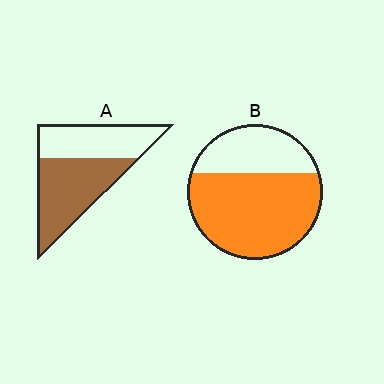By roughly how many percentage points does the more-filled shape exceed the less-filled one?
By roughly 10 percentage points (B over A).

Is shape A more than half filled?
Yes.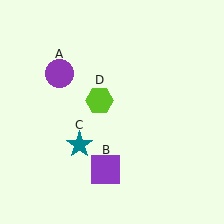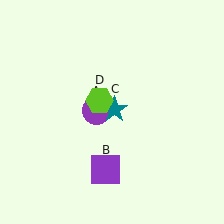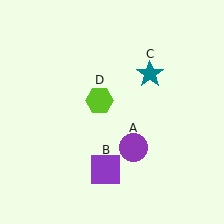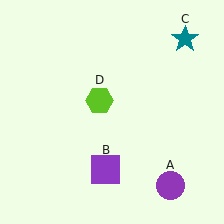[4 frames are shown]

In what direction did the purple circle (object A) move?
The purple circle (object A) moved down and to the right.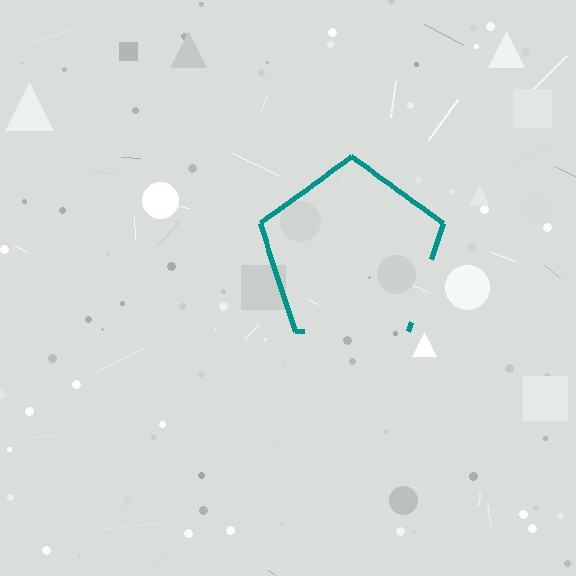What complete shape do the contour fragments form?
The contour fragments form a pentagon.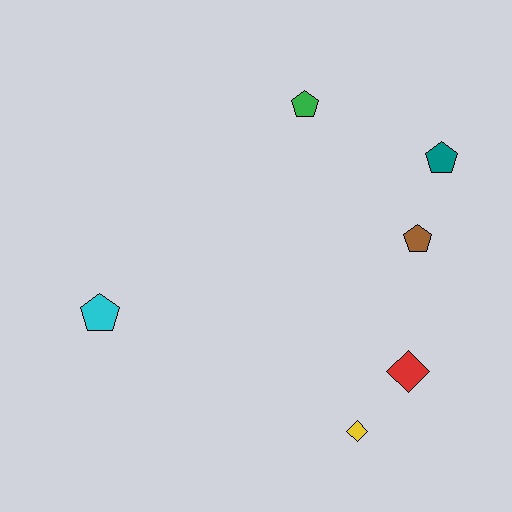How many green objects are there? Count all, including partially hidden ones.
There is 1 green object.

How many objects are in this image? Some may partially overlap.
There are 6 objects.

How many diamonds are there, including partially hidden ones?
There are 2 diamonds.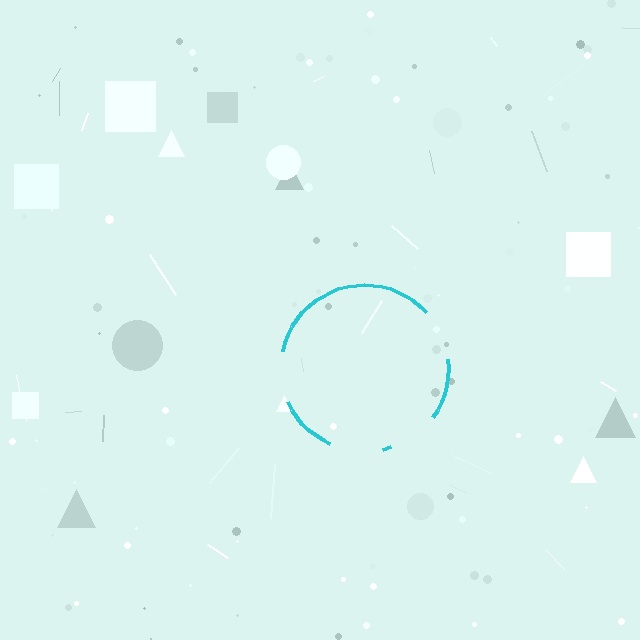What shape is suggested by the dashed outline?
The dashed outline suggests a circle.